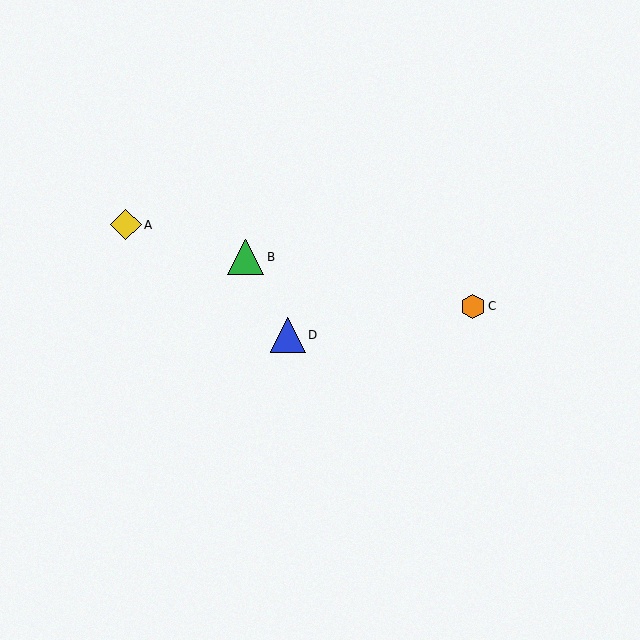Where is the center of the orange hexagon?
The center of the orange hexagon is at (473, 306).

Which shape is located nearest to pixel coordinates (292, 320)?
The blue triangle (labeled D) at (288, 335) is nearest to that location.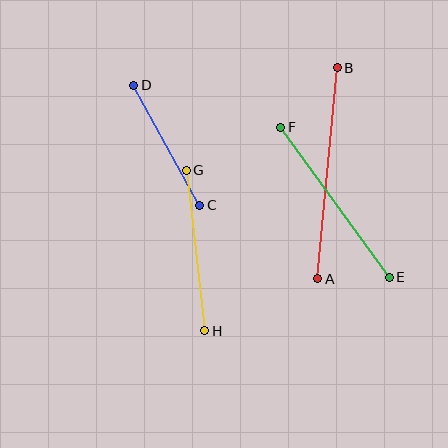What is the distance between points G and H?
The distance is approximately 161 pixels.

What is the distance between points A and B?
The distance is approximately 212 pixels.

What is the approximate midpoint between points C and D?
The midpoint is at approximately (167, 145) pixels.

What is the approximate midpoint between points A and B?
The midpoint is at approximately (328, 173) pixels.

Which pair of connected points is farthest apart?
Points A and B are farthest apart.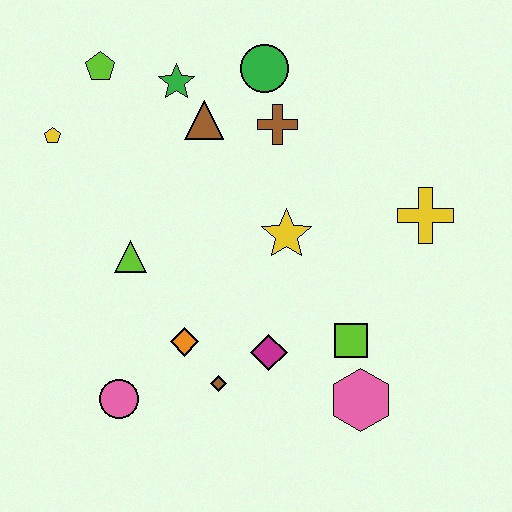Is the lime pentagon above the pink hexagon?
Yes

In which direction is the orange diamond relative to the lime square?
The orange diamond is to the left of the lime square.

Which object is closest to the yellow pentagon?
The lime pentagon is closest to the yellow pentagon.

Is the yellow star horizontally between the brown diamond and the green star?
No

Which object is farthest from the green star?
The pink hexagon is farthest from the green star.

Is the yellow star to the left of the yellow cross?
Yes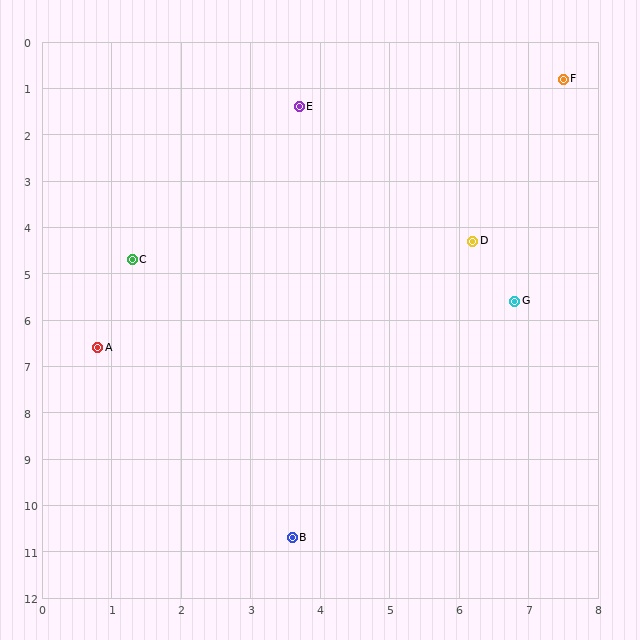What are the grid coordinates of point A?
Point A is at approximately (0.8, 6.6).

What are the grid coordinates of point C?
Point C is at approximately (1.3, 4.7).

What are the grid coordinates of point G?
Point G is at approximately (6.8, 5.6).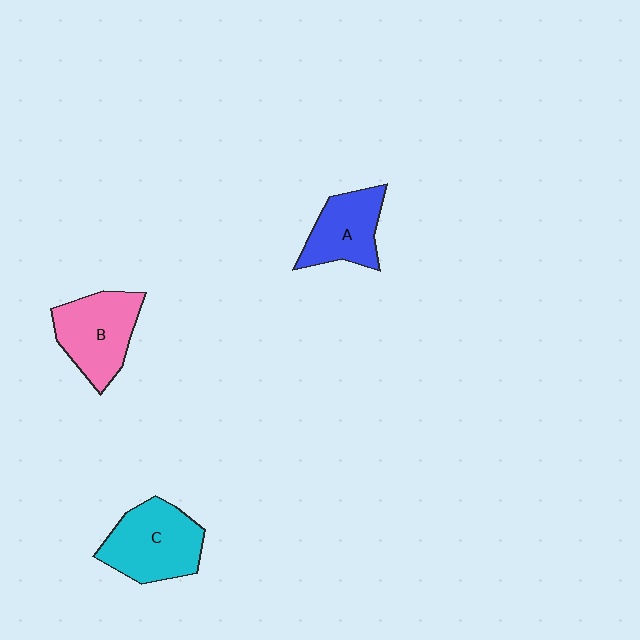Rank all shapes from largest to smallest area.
From largest to smallest: C (cyan), B (pink), A (blue).